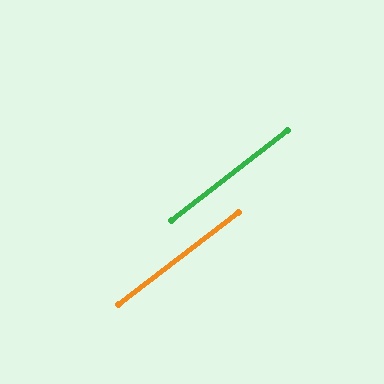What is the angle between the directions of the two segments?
Approximately 0 degrees.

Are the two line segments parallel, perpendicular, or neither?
Parallel — their directions differ by only 0.3°.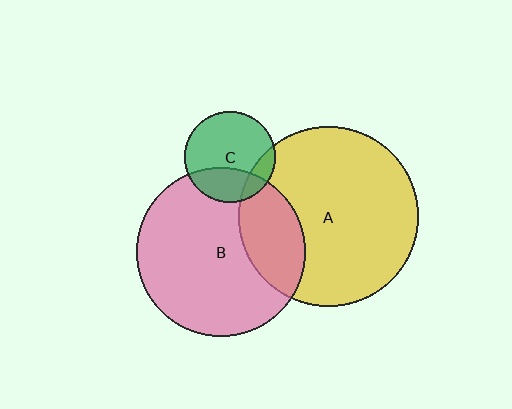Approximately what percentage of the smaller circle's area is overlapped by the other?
Approximately 30%.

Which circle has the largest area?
Circle A (yellow).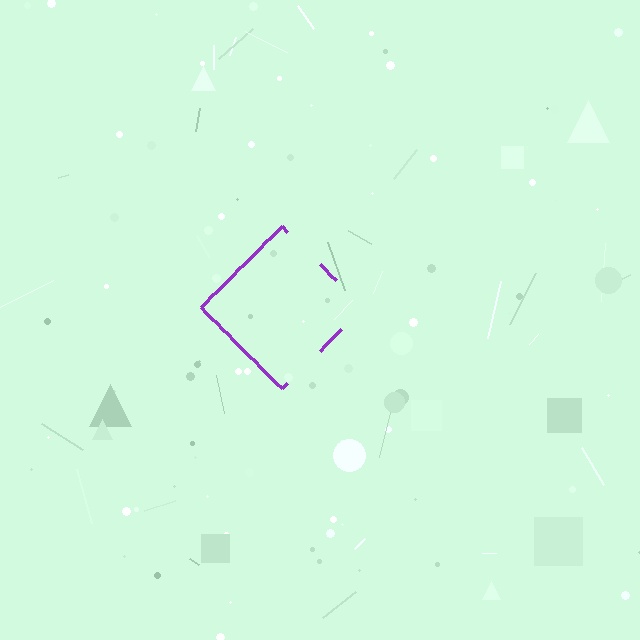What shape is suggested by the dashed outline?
The dashed outline suggests a diamond.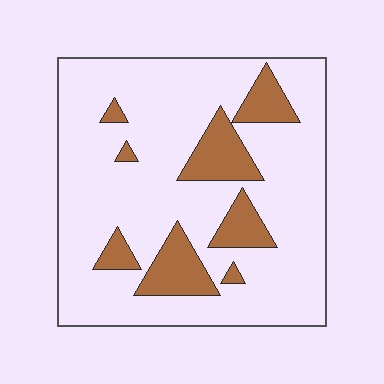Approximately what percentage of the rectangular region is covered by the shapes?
Approximately 20%.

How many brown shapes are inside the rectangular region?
8.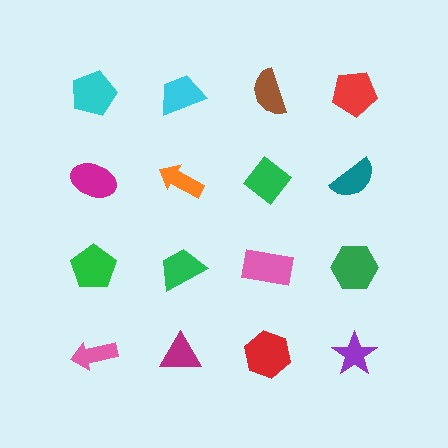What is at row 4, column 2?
A magenta triangle.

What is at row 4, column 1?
A pink arrow.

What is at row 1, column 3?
A brown semicircle.